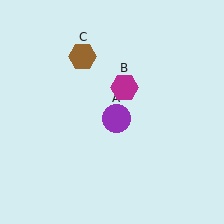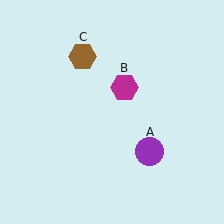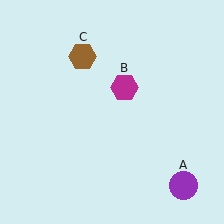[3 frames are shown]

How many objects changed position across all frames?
1 object changed position: purple circle (object A).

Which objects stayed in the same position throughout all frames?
Magenta hexagon (object B) and brown hexagon (object C) remained stationary.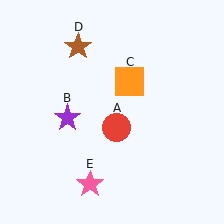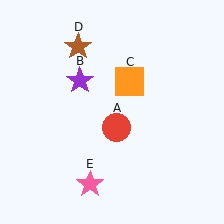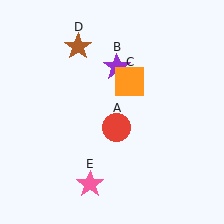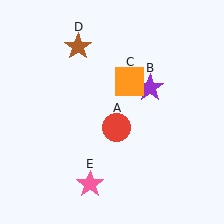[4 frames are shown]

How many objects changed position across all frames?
1 object changed position: purple star (object B).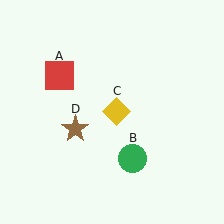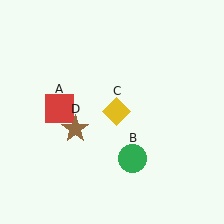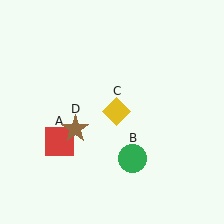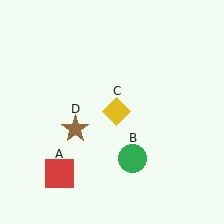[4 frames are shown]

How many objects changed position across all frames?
1 object changed position: red square (object A).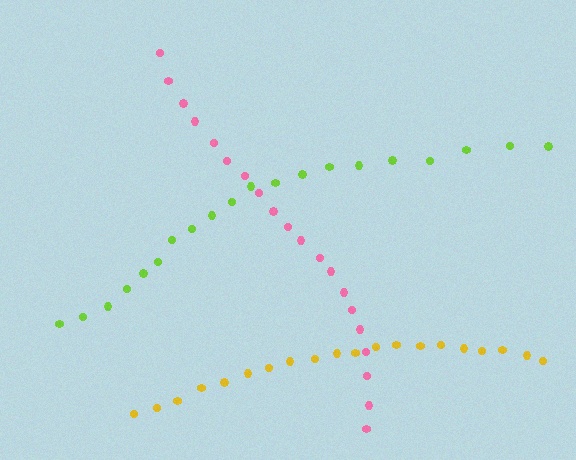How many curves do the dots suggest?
There are 3 distinct paths.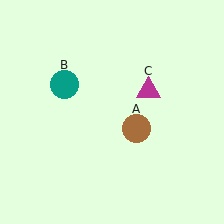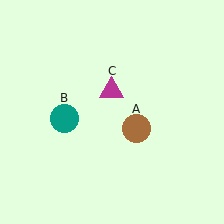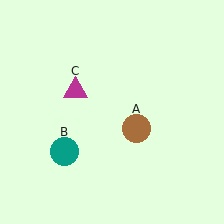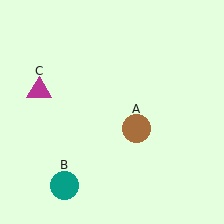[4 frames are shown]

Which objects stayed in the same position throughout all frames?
Brown circle (object A) remained stationary.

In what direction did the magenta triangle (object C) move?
The magenta triangle (object C) moved left.